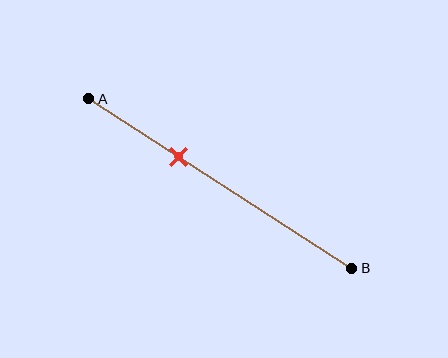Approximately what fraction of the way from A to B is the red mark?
The red mark is approximately 35% of the way from A to B.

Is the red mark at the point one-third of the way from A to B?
Yes, the mark is approximately at the one-third point.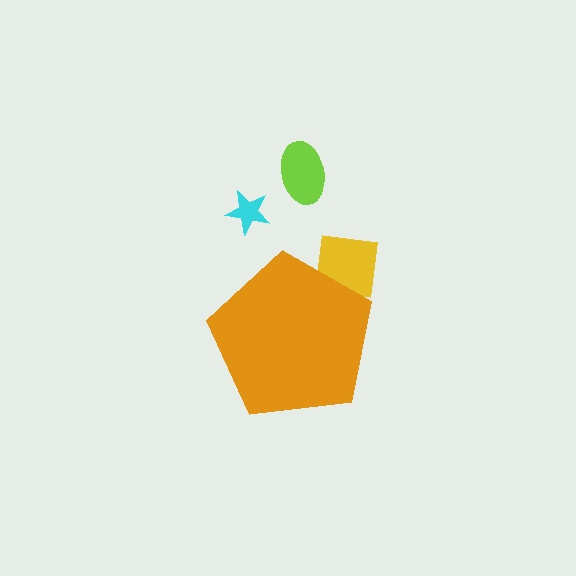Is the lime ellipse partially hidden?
No, the lime ellipse is fully visible.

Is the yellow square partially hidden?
Yes, the yellow square is partially hidden behind the orange pentagon.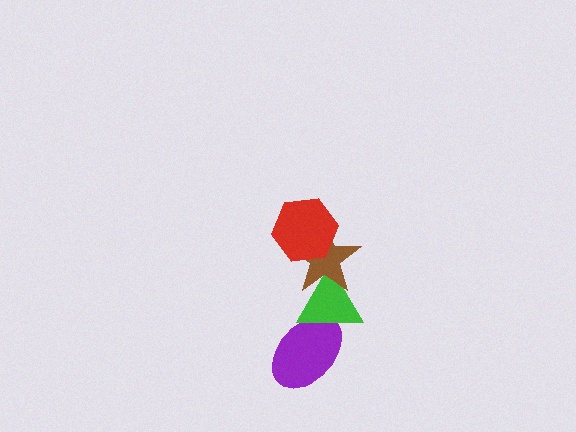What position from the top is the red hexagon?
The red hexagon is 1st from the top.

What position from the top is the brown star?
The brown star is 2nd from the top.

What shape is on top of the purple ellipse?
The green triangle is on top of the purple ellipse.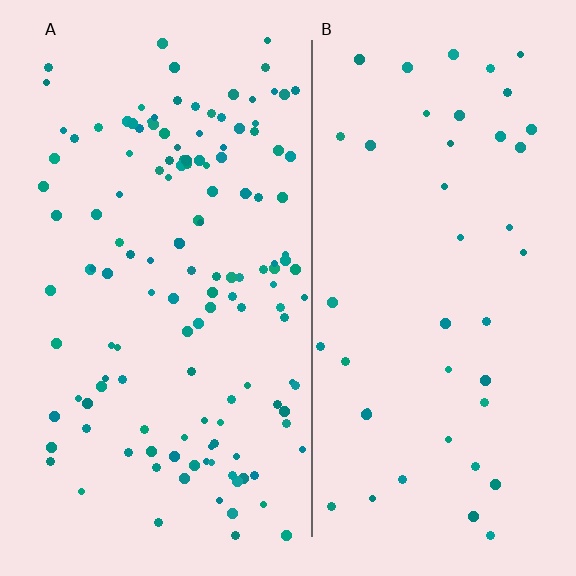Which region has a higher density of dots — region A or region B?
A (the left).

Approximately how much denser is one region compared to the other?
Approximately 3.1× — region A over region B.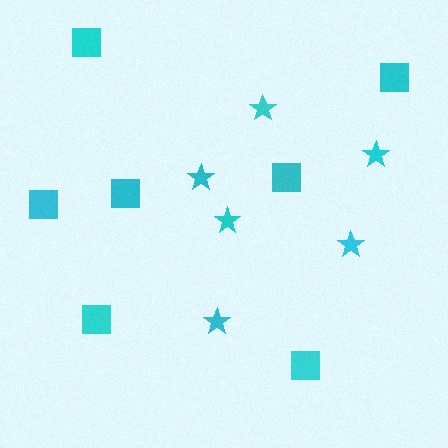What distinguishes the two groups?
There are 2 groups: one group of stars (6) and one group of squares (7).